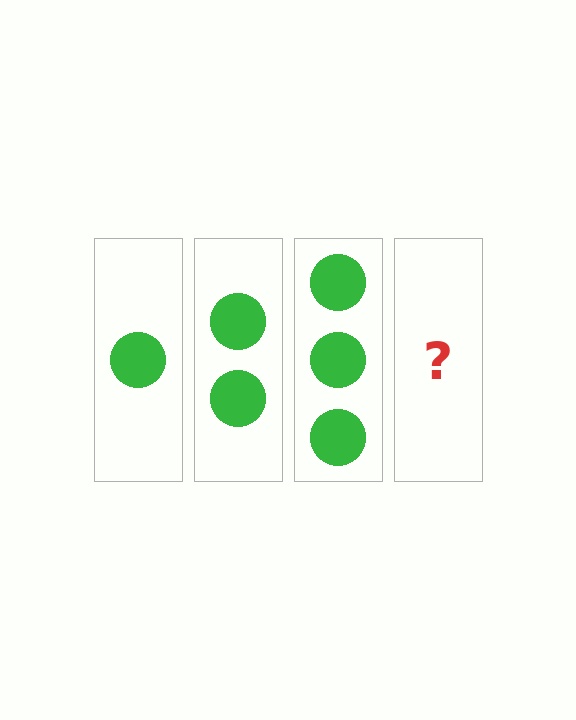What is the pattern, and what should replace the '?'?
The pattern is that each step adds one more circle. The '?' should be 4 circles.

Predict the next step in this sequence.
The next step is 4 circles.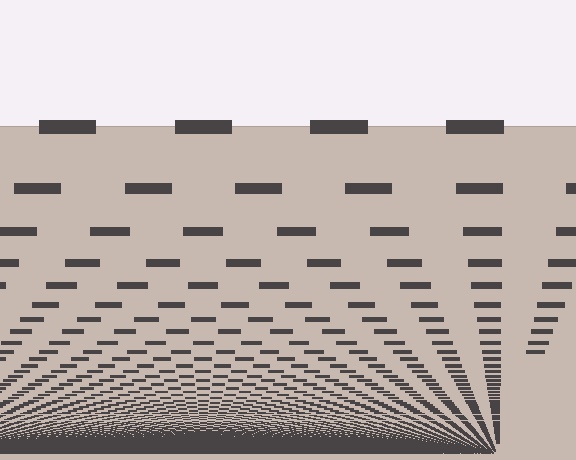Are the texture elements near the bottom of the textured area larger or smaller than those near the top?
Smaller. The gradient is inverted — elements near the bottom are smaller and denser.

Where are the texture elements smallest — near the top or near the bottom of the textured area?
Near the bottom.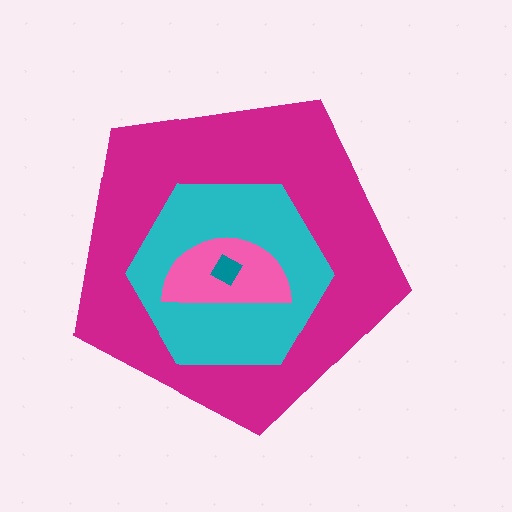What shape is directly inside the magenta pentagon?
The cyan hexagon.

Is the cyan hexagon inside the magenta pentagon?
Yes.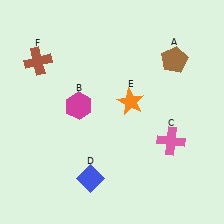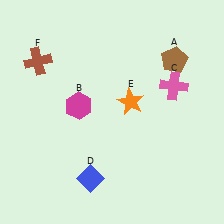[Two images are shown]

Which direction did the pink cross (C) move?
The pink cross (C) moved up.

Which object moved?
The pink cross (C) moved up.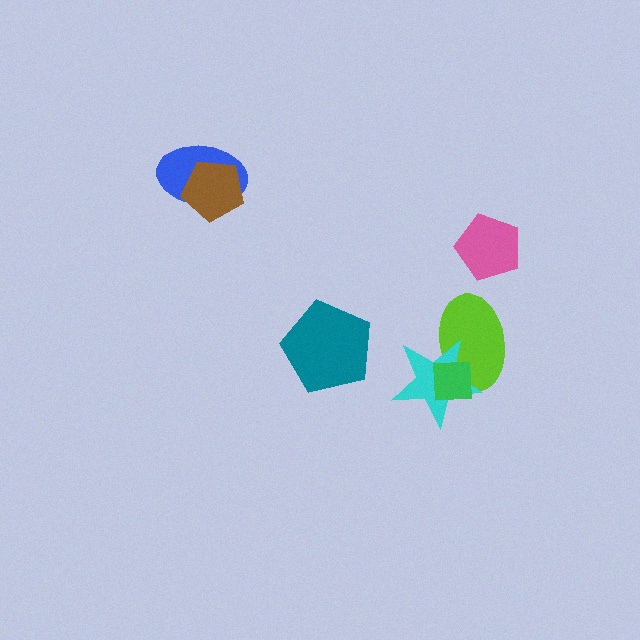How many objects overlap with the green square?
2 objects overlap with the green square.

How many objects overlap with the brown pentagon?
1 object overlaps with the brown pentagon.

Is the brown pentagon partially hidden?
No, no other shape covers it.